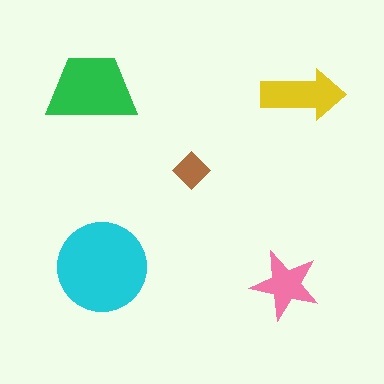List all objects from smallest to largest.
The brown diamond, the pink star, the yellow arrow, the green trapezoid, the cyan circle.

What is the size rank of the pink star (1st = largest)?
4th.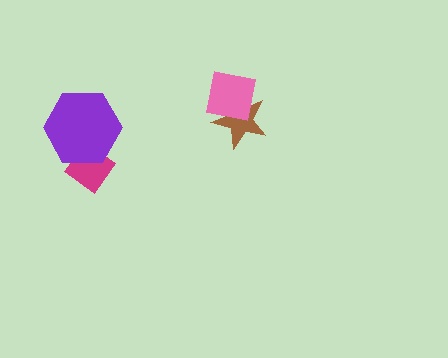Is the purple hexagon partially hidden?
No, no other shape covers it.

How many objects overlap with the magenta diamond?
1 object overlaps with the magenta diamond.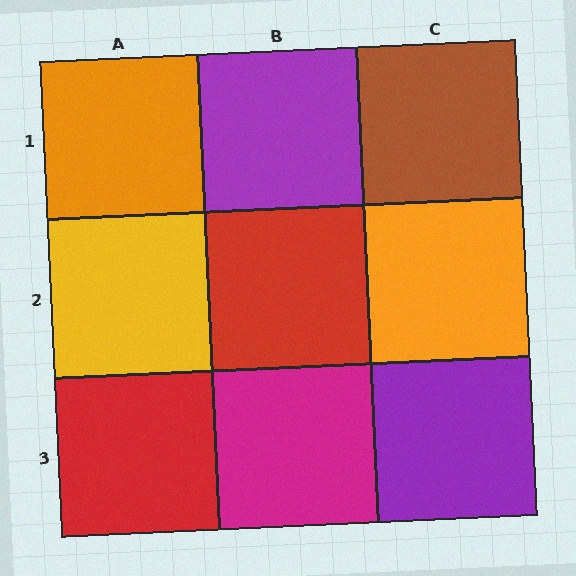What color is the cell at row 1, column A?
Orange.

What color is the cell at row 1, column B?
Purple.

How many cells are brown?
1 cell is brown.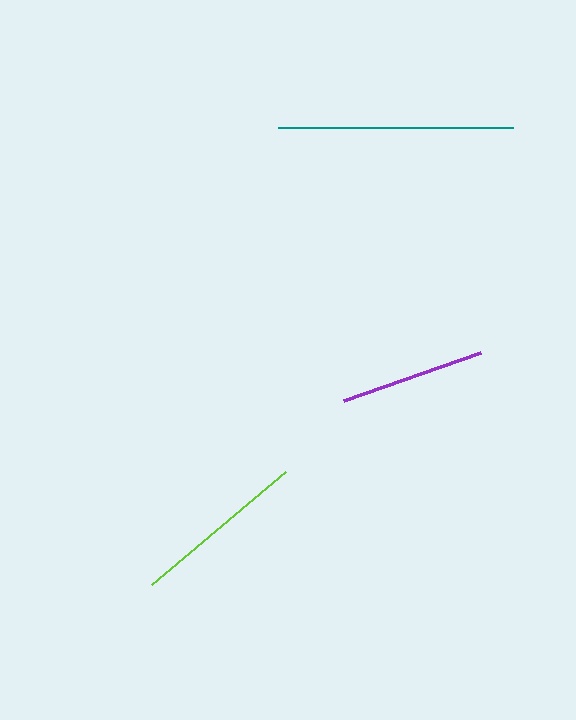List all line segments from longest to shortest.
From longest to shortest: teal, lime, purple.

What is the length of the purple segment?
The purple segment is approximately 145 pixels long.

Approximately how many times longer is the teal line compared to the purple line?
The teal line is approximately 1.6 times the length of the purple line.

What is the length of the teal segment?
The teal segment is approximately 235 pixels long.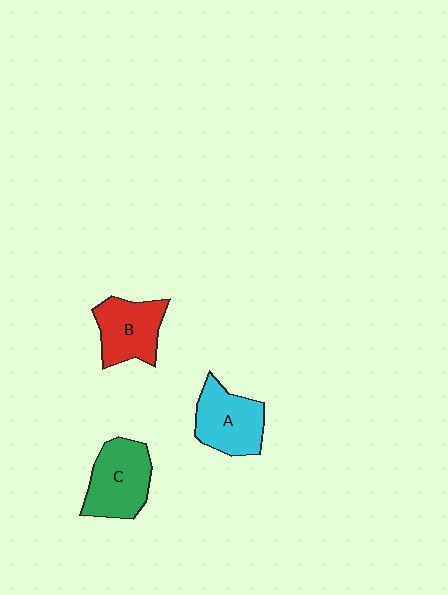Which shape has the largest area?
Shape C (green).